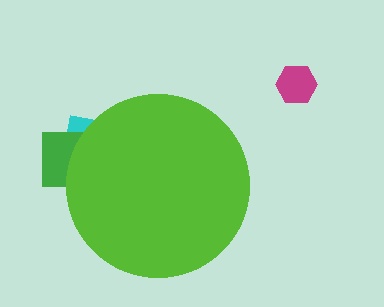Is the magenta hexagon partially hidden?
No, the magenta hexagon is fully visible.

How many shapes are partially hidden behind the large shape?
2 shapes are partially hidden.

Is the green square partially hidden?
Yes, the green square is partially hidden behind the lime circle.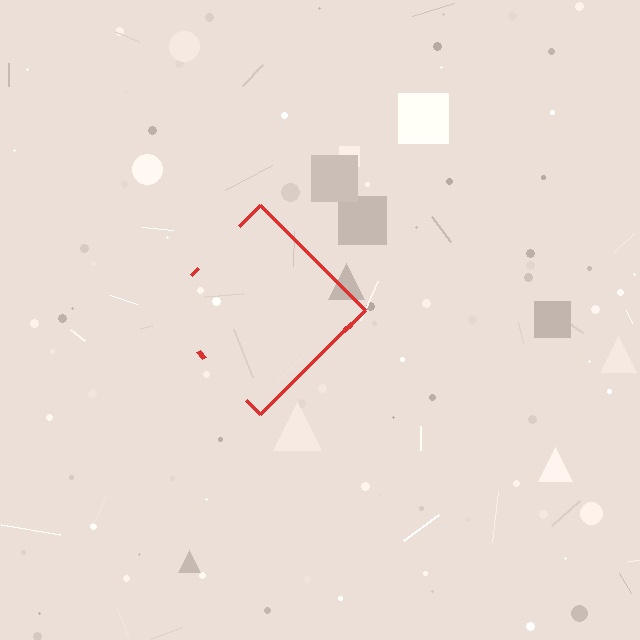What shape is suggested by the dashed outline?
The dashed outline suggests a diamond.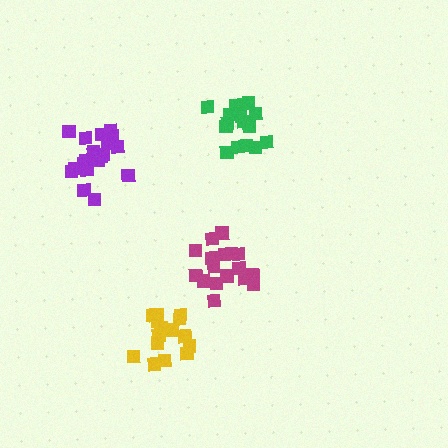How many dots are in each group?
Group 1: 21 dots, Group 2: 18 dots, Group 3: 17 dots, Group 4: 16 dots (72 total).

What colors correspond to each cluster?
The clusters are colored: purple, green, magenta, yellow.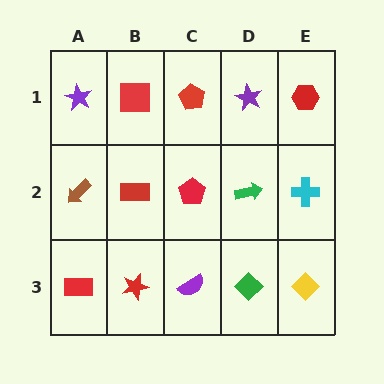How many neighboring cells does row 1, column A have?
2.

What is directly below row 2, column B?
A red star.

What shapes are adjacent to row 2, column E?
A red hexagon (row 1, column E), a yellow diamond (row 3, column E), a green arrow (row 2, column D).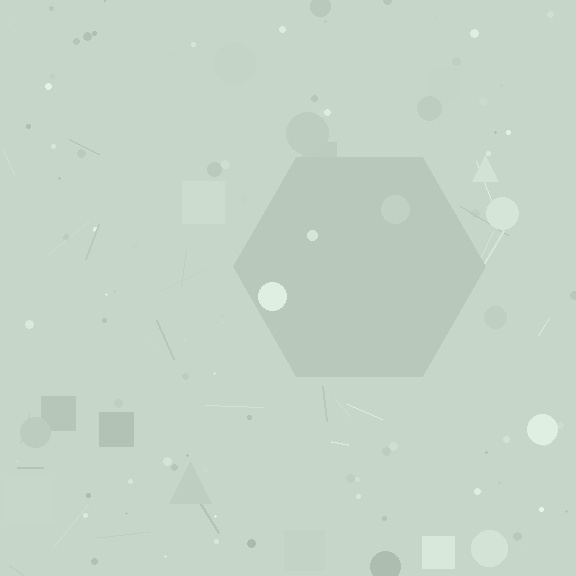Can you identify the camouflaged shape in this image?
The camouflaged shape is a hexagon.